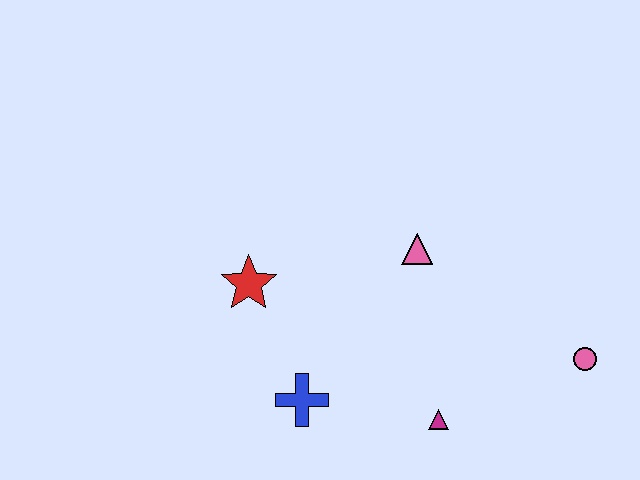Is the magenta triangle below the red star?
Yes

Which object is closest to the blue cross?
The red star is closest to the blue cross.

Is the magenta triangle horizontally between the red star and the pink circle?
Yes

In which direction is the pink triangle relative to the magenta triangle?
The pink triangle is above the magenta triangle.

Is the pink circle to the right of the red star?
Yes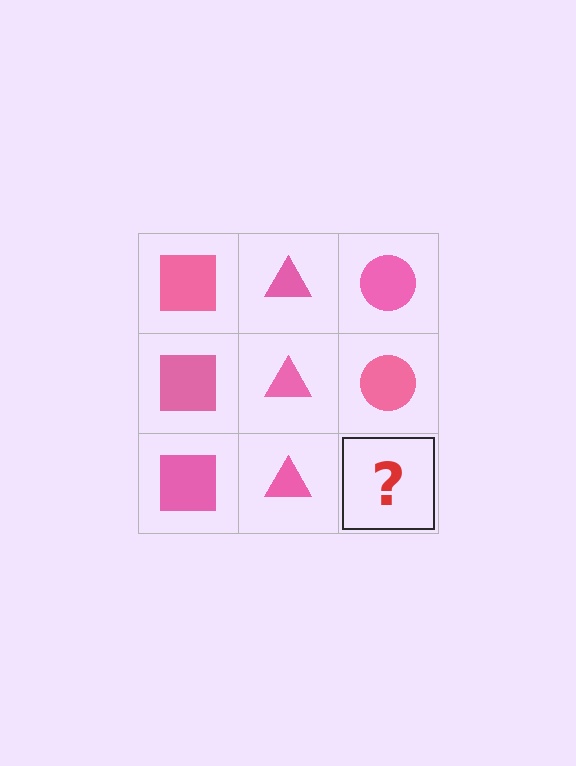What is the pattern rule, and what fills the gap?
The rule is that each column has a consistent shape. The gap should be filled with a pink circle.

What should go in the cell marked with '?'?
The missing cell should contain a pink circle.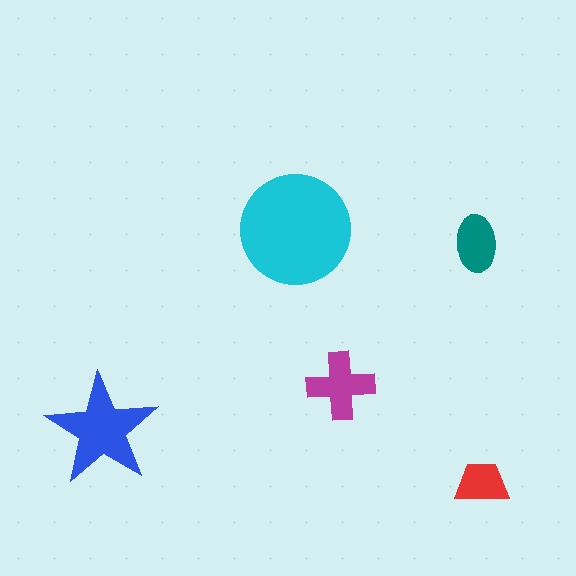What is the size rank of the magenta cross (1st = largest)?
3rd.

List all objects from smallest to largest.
The red trapezoid, the teal ellipse, the magenta cross, the blue star, the cyan circle.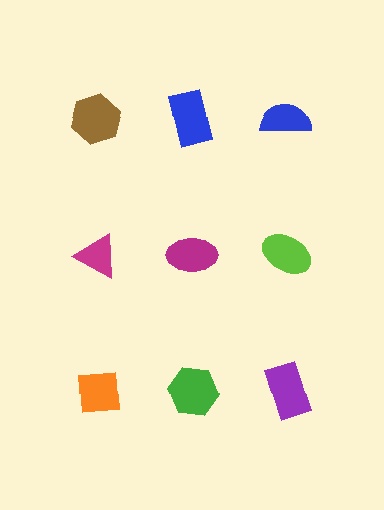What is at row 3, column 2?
A green hexagon.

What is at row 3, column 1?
An orange square.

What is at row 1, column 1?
A brown hexagon.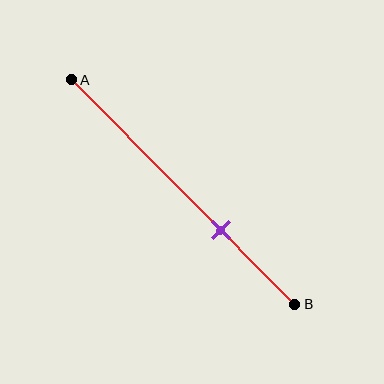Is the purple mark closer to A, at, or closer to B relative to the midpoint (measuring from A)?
The purple mark is closer to point B than the midpoint of segment AB.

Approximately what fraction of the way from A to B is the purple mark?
The purple mark is approximately 65% of the way from A to B.